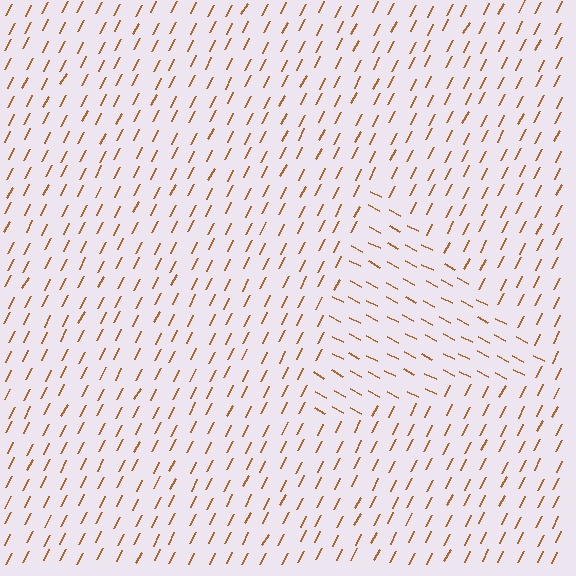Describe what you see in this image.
The image is filled with small brown line segments. A triangle region in the image has lines oriented differently from the surrounding lines, creating a visible texture boundary.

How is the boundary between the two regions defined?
The boundary is defined purely by a change in line orientation (approximately 90 degrees difference). All lines are the same color and thickness.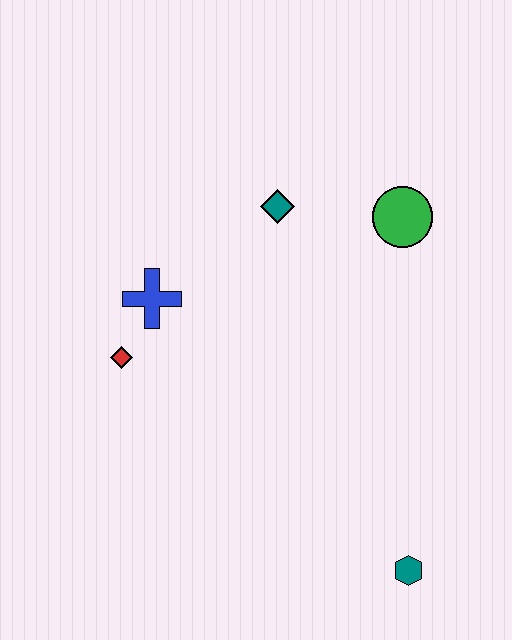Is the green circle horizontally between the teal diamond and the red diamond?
No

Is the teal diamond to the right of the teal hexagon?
No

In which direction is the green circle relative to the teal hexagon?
The green circle is above the teal hexagon.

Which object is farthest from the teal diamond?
The teal hexagon is farthest from the teal diamond.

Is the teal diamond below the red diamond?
No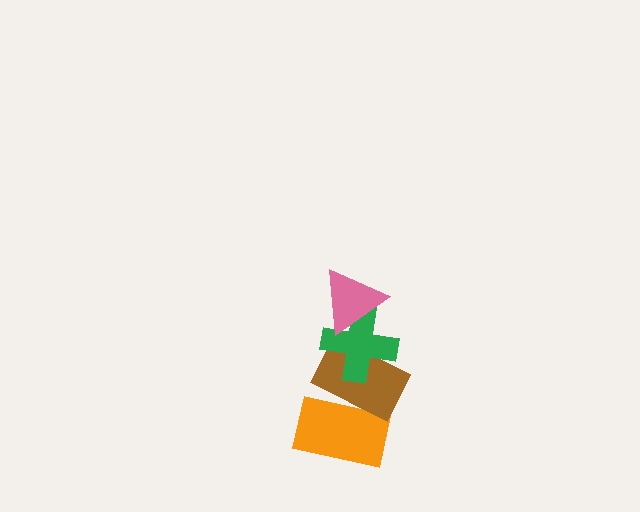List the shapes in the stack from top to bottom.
From top to bottom: the pink triangle, the green cross, the brown rectangle, the orange rectangle.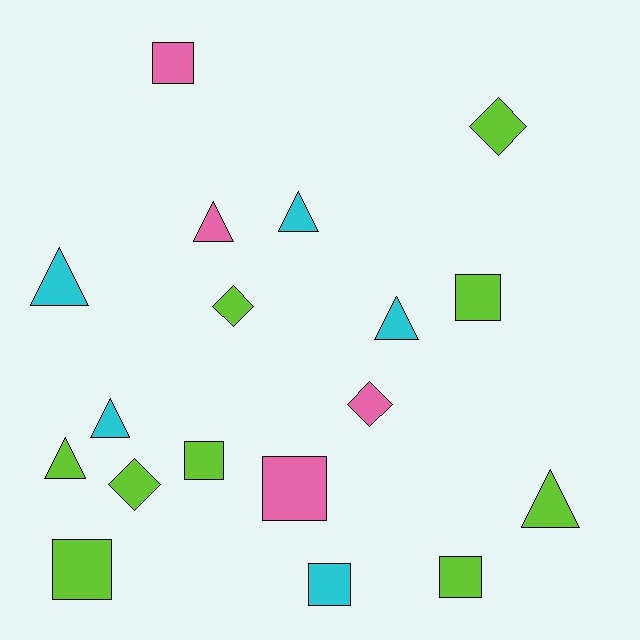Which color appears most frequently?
Lime, with 9 objects.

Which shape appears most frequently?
Square, with 7 objects.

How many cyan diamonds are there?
There are no cyan diamonds.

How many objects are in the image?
There are 18 objects.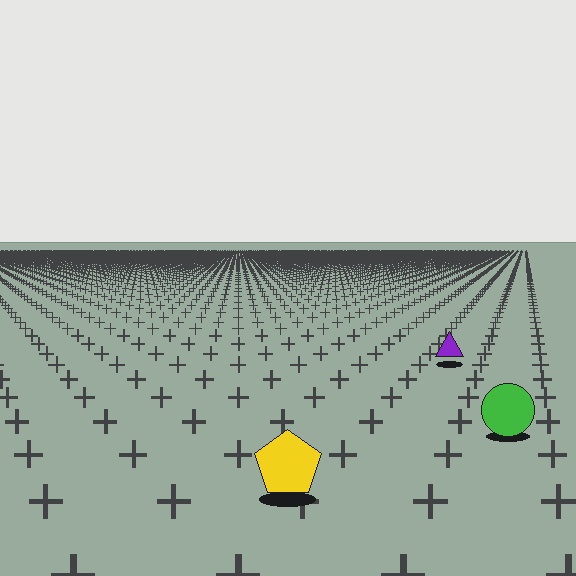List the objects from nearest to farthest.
From nearest to farthest: the yellow pentagon, the green circle, the purple triangle.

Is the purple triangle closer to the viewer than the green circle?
No. The green circle is closer — you can tell from the texture gradient: the ground texture is coarser near it.